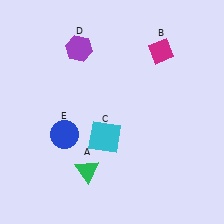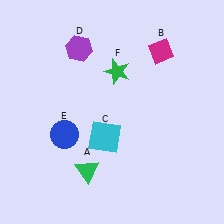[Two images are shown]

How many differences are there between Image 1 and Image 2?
There is 1 difference between the two images.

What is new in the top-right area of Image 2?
A green star (F) was added in the top-right area of Image 2.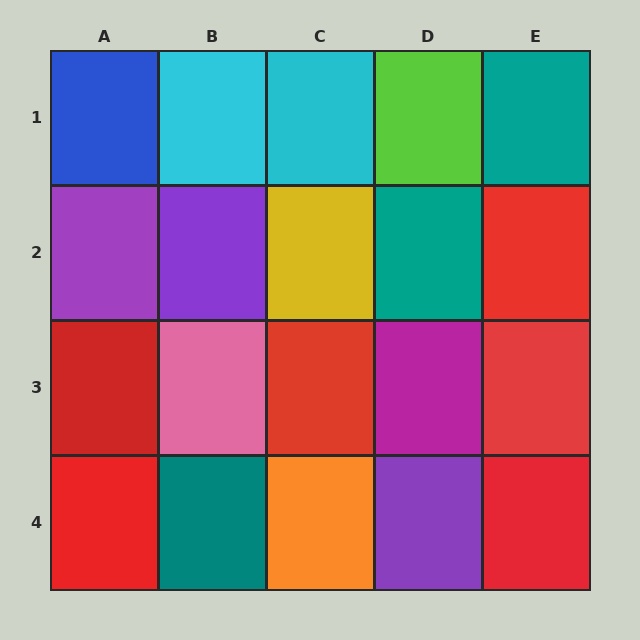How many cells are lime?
1 cell is lime.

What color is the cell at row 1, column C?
Cyan.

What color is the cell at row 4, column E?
Red.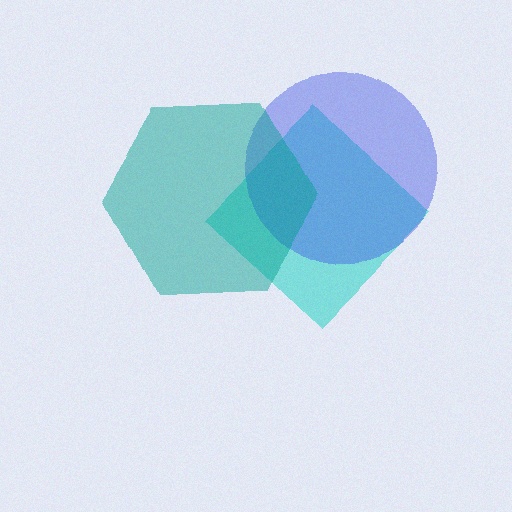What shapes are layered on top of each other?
The layered shapes are: a cyan diamond, a blue circle, a teal hexagon.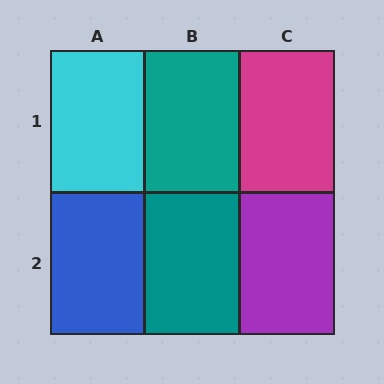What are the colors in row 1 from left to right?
Cyan, teal, magenta.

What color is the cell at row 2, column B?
Teal.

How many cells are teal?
2 cells are teal.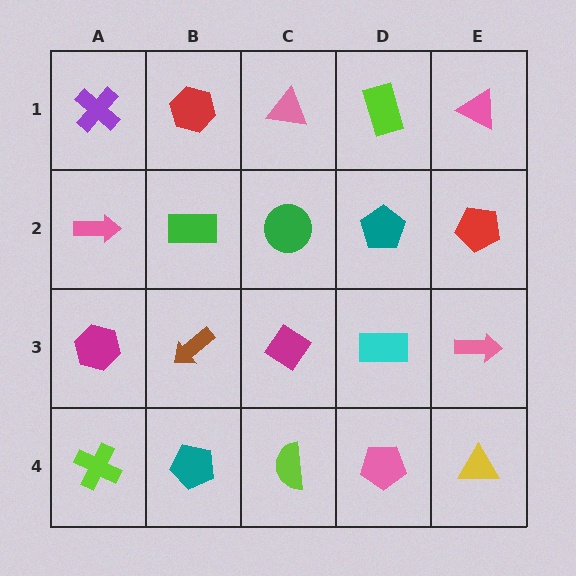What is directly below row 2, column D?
A cyan rectangle.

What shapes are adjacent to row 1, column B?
A green rectangle (row 2, column B), a purple cross (row 1, column A), a pink triangle (row 1, column C).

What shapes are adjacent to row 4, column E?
A pink arrow (row 3, column E), a pink pentagon (row 4, column D).